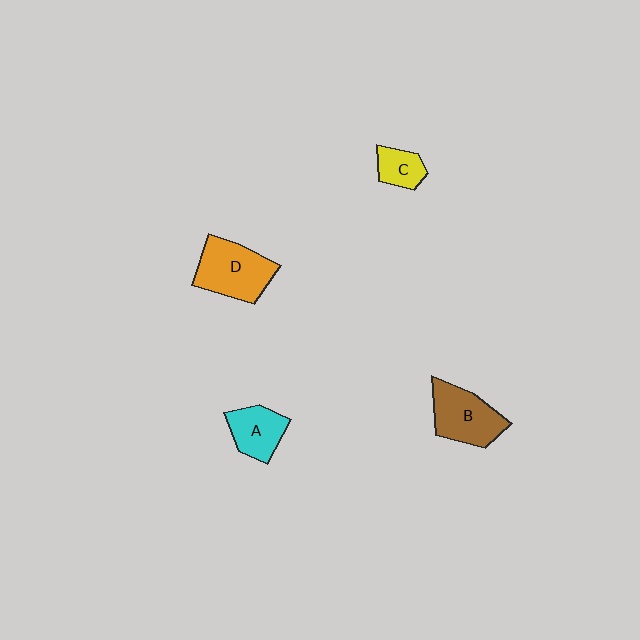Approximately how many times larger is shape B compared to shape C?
Approximately 2.1 times.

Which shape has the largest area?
Shape D (orange).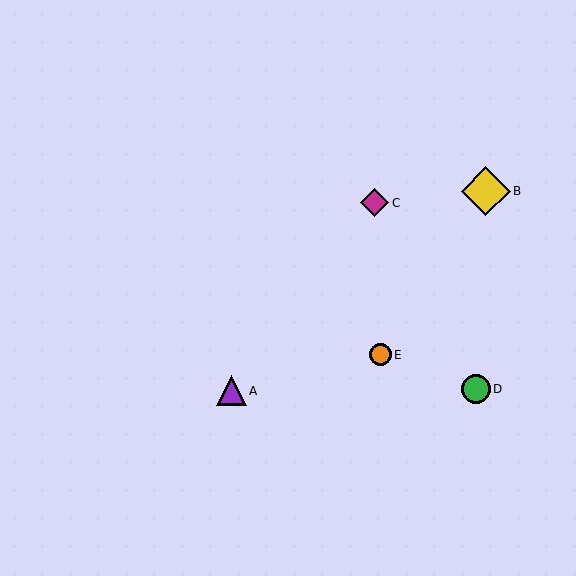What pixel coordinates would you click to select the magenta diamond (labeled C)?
Click at (375, 203) to select the magenta diamond C.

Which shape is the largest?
The yellow diamond (labeled B) is the largest.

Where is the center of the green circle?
The center of the green circle is at (476, 389).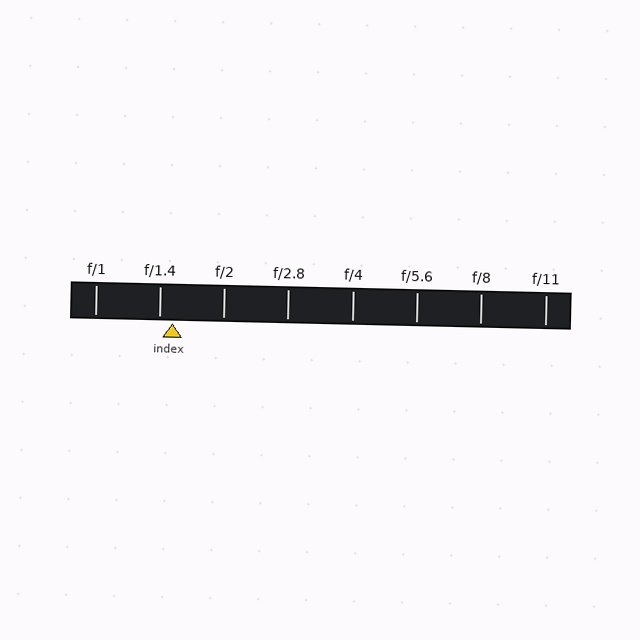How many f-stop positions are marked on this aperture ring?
There are 8 f-stop positions marked.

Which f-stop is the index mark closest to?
The index mark is closest to f/1.4.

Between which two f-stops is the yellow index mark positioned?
The index mark is between f/1.4 and f/2.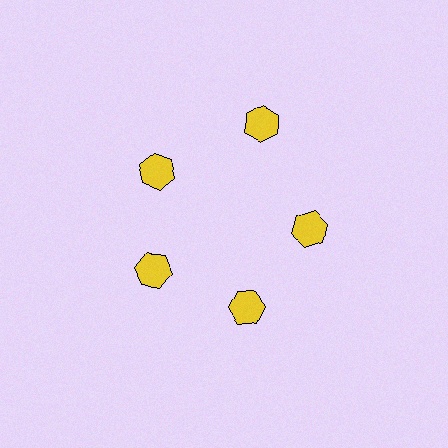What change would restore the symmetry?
The symmetry would be restored by moving it inward, back onto the ring so that all 5 hexagons sit at equal angles and equal distance from the center.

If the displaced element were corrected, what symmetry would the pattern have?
It would have 5-fold rotational symmetry — the pattern would map onto itself every 72 degrees.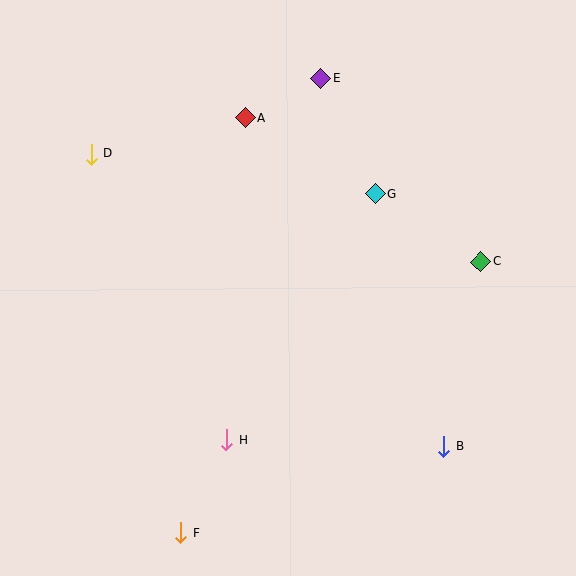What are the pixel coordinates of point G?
Point G is at (375, 194).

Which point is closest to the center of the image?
Point G at (375, 194) is closest to the center.